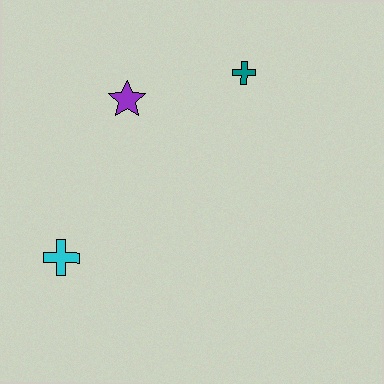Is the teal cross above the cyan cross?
Yes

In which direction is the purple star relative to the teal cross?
The purple star is to the left of the teal cross.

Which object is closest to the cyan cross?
The purple star is closest to the cyan cross.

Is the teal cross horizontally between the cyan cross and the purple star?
No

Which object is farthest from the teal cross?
The cyan cross is farthest from the teal cross.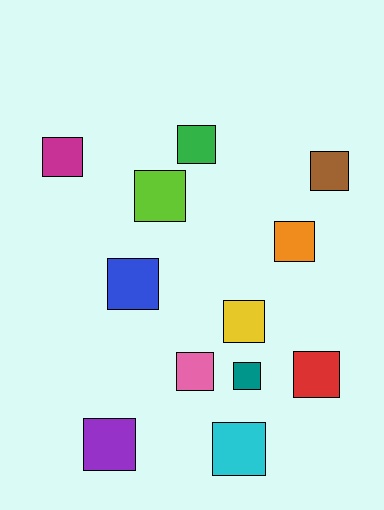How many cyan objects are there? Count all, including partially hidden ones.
There is 1 cyan object.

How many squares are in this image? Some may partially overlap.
There are 12 squares.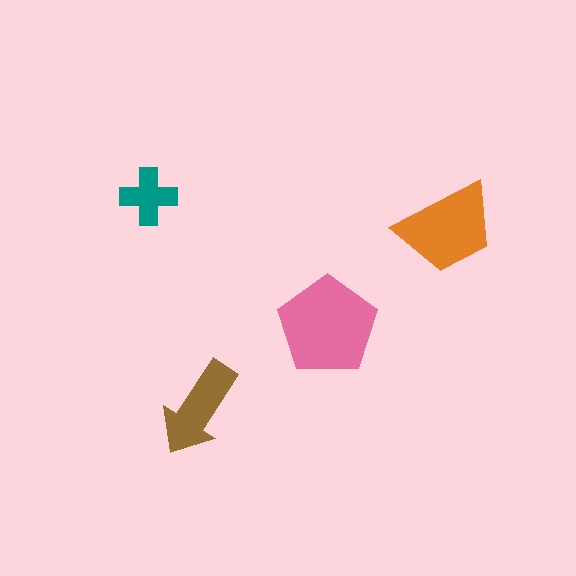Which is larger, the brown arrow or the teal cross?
The brown arrow.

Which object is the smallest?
The teal cross.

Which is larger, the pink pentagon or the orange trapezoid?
The pink pentagon.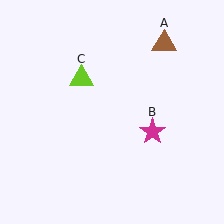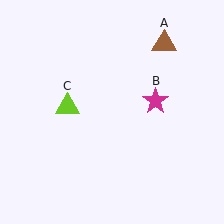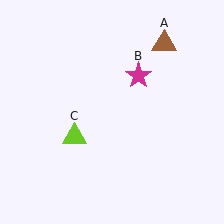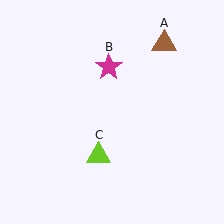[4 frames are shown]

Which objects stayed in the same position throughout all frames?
Brown triangle (object A) remained stationary.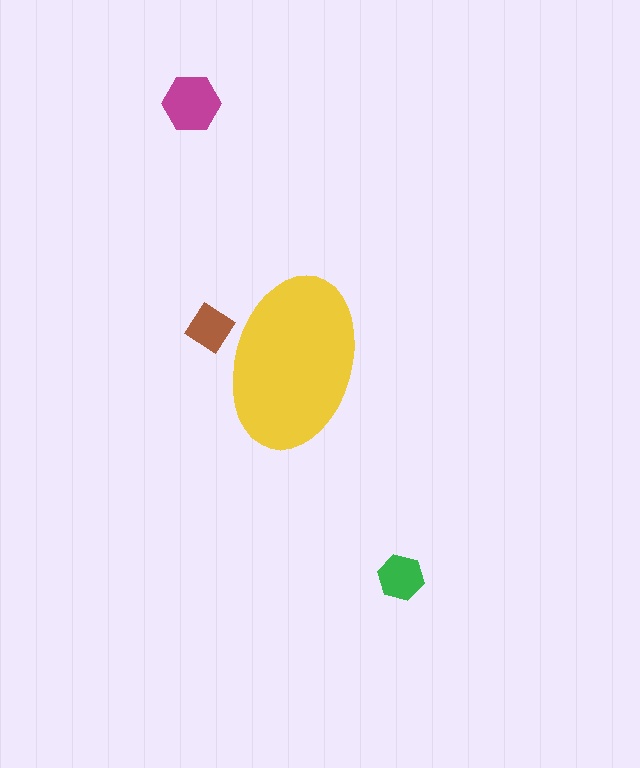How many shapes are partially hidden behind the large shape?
1 shape is partially hidden.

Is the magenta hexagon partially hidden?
No, the magenta hexagon is fully visible.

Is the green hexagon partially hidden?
No, the green hexagon is fully visible.